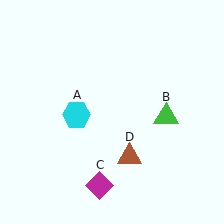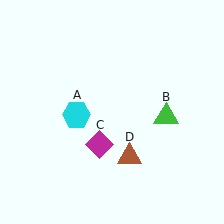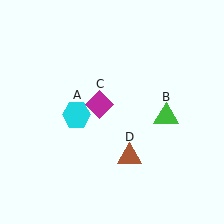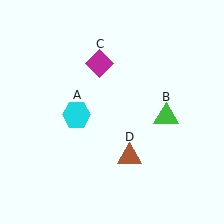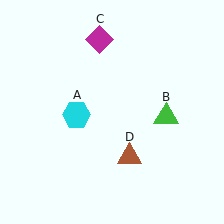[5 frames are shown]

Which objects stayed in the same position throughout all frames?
Cyan hexagon (object A) and green triangle (object B) and brown triangle (object D) remained stationary.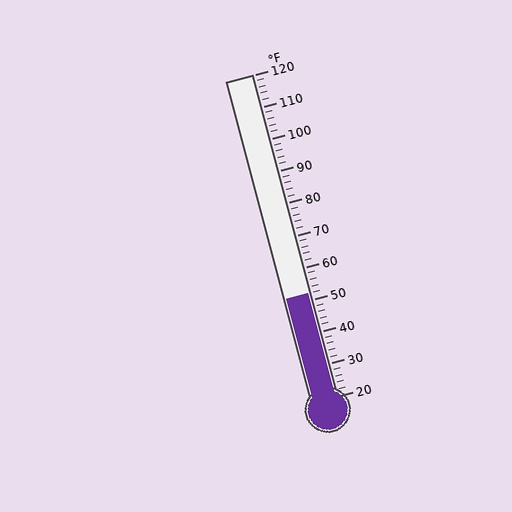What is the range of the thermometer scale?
The thermometer scale ranges from 20°F to 120°F.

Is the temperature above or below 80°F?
The temperature is below 80°F.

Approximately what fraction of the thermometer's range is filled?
The thermometer is filled to approximately 30% of its range.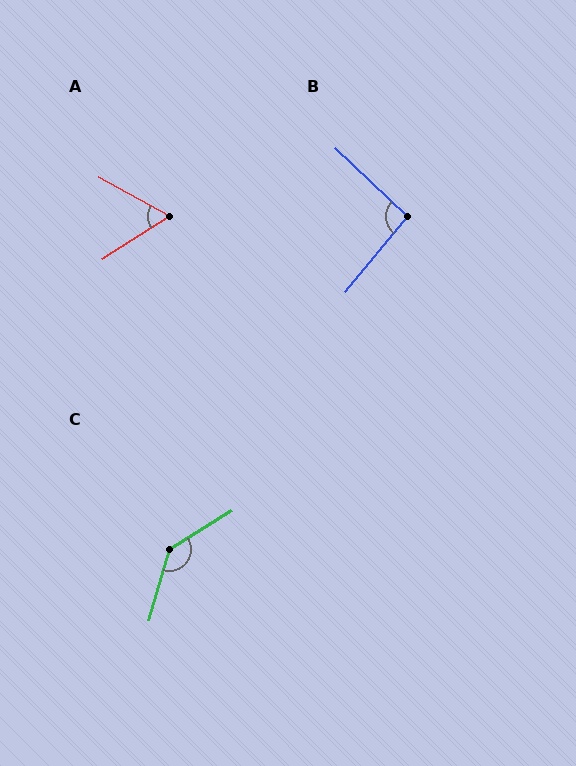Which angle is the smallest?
A, at approximately 61 degrees.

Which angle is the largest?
C, at approximately 138 degrees.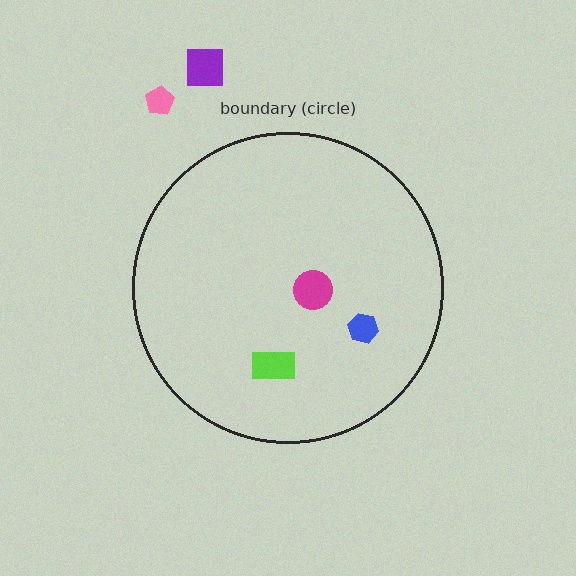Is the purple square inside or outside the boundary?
Outside.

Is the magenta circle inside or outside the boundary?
Inside.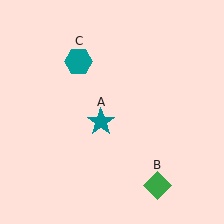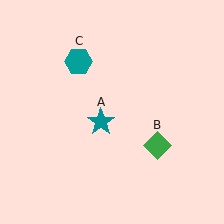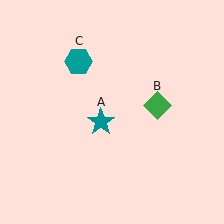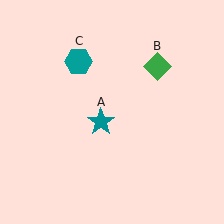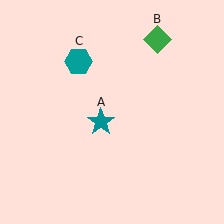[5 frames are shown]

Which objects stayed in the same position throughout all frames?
Teal star (object A) and teal hexagon (object C) remained stationary.